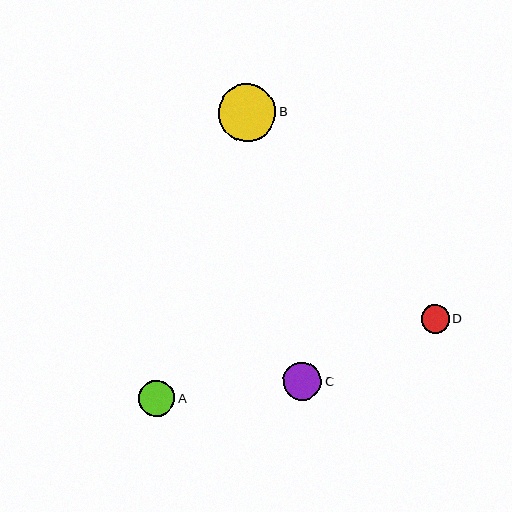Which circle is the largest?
Circle B is the largest with a size of approximately 58 pixels.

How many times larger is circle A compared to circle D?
Circle A is approximately 1.3 times the size of circle D.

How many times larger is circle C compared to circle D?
Circle C is approximately 1.3 times the size of circle D.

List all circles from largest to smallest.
From largest to smallest: B, C, A, D.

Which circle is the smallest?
Circle D is the smallest with a size of approximately 28 pixels.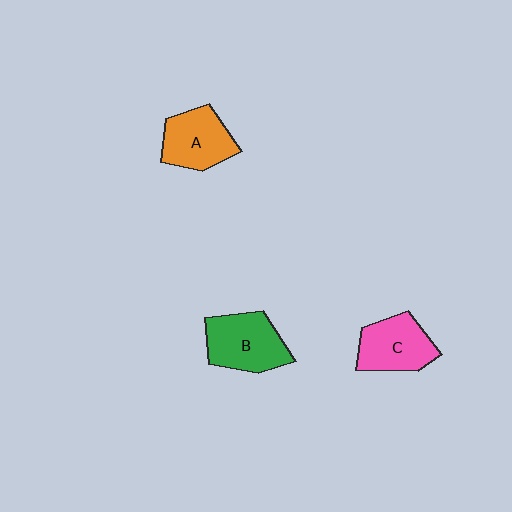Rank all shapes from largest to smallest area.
From largest to smallest: B (green), C (pink), A (orange).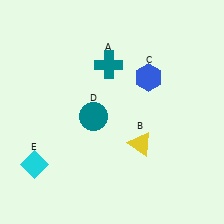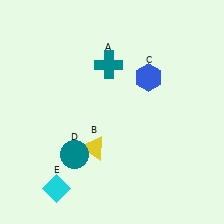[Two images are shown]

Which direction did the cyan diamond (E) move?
The cyan diamond (E) moved down.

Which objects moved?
The objects that moved are: the yellow triangle (B), the teal circle (D), the cyan diamond (E).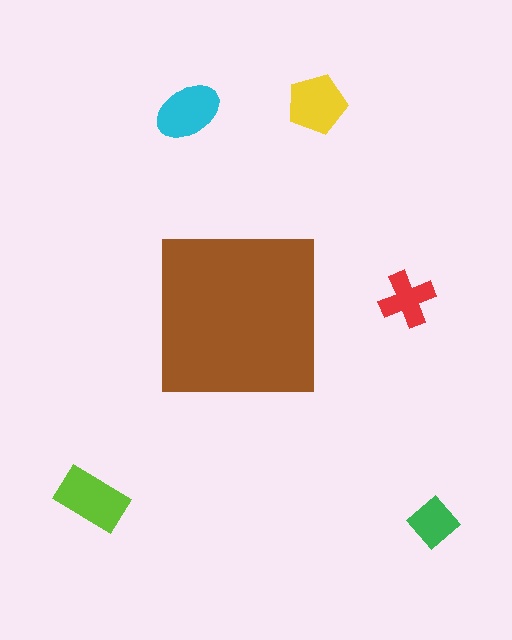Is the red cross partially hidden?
No, the red cross is fully visible.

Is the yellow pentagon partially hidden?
No, the yellow pentagon is fully visible.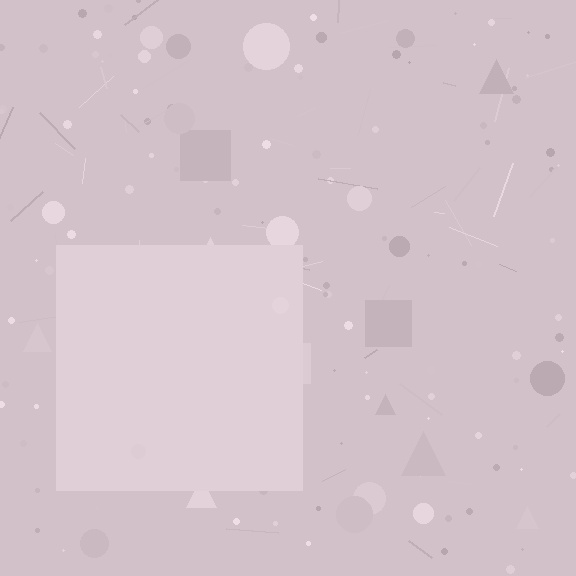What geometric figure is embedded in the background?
A square is embedded in the background.